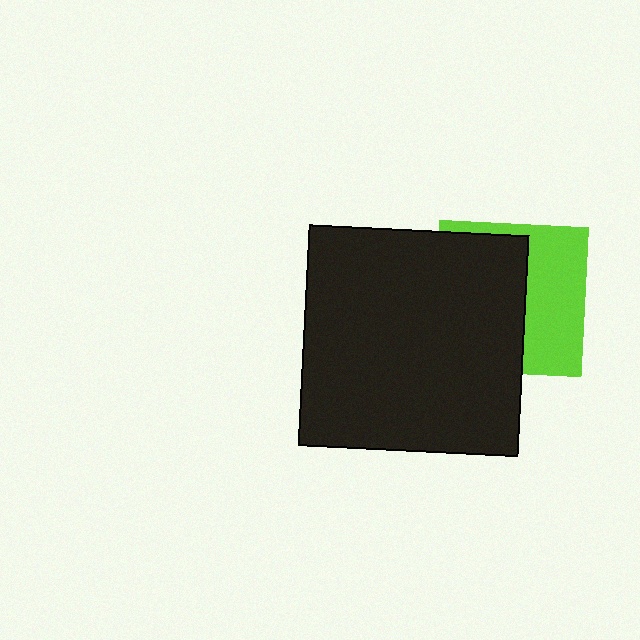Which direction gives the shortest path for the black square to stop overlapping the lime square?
Moving left gives the shortest separation.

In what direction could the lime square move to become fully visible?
The lime square could move right. That would shift it out from behind the black square entirely.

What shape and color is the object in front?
The object in front is a black square.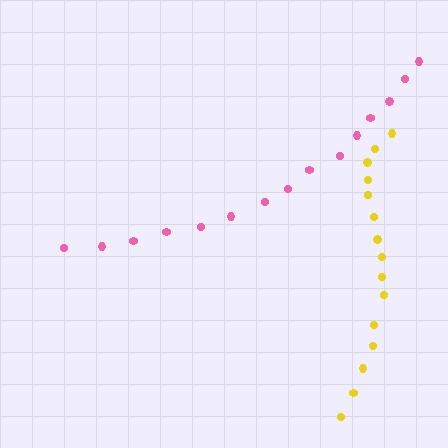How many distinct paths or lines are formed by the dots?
There are 2 distinct paths.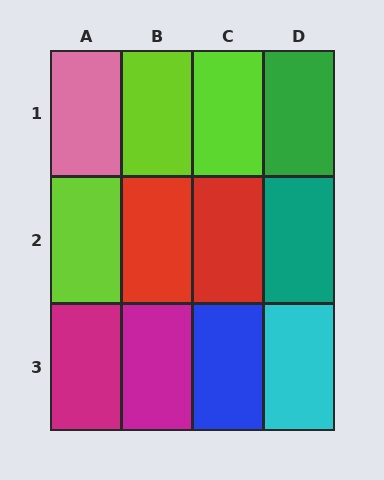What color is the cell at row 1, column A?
Pink.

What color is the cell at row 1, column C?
Lime.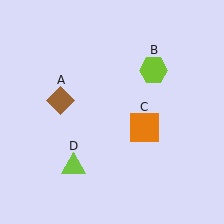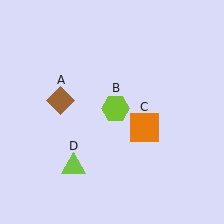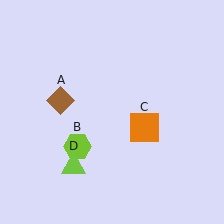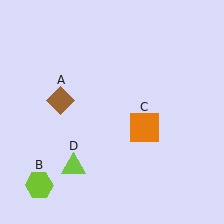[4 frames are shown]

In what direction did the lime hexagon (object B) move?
The lime hexagon (object B) moved down and to the left.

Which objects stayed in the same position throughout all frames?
Brown diamond (object A) and orange square (object C) and lime triangle (object D) remained stationary.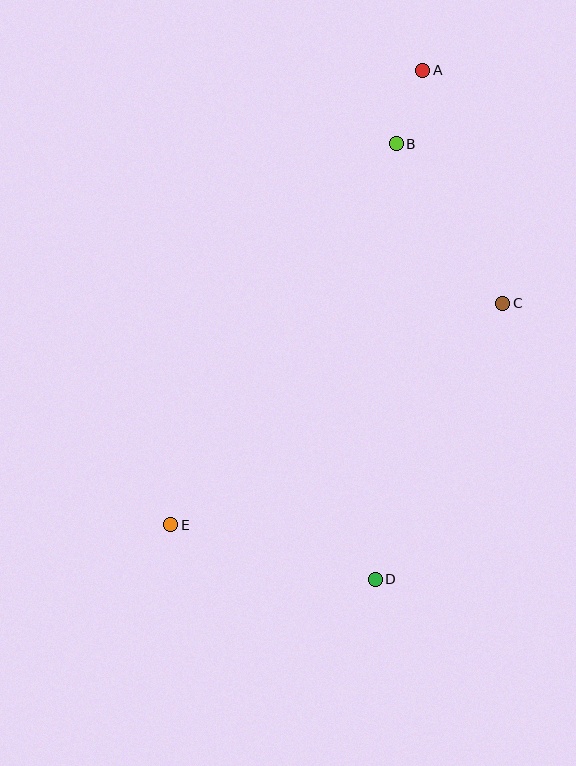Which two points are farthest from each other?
Points A and E are farthest from each other.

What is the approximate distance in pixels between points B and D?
The distance between B and D is approximately 436 pixels.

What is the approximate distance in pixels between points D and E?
The distance between D and E is approximately 212 pixels.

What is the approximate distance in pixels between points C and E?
The distance between C and E is approximately 399 pixels.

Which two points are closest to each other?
Points A and B are closest to each other.